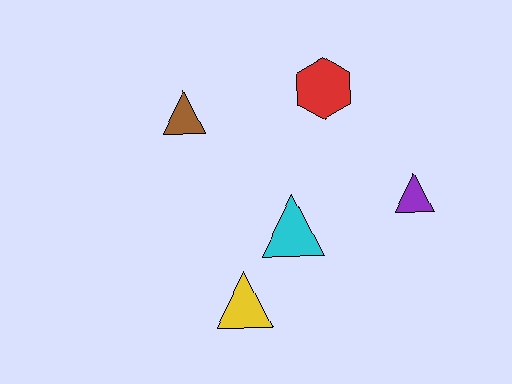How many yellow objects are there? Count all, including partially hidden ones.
There is 1 yellow object.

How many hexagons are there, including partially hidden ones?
There is 1 hexagon.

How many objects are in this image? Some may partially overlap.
There are 5 objects.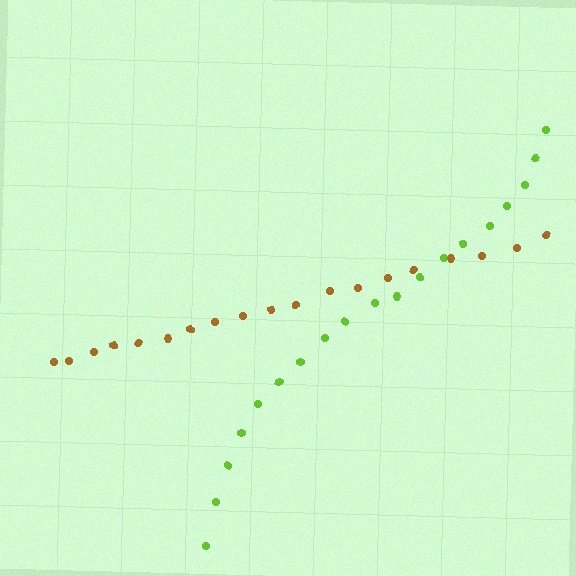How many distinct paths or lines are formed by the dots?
There are 2 distinct paths.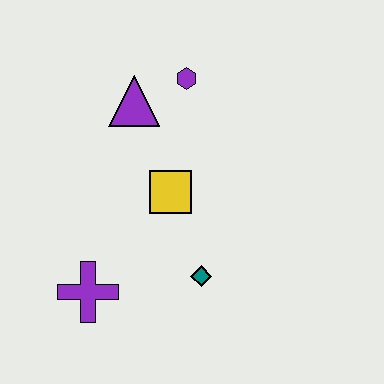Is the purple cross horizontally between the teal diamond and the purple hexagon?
No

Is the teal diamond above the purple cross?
Yes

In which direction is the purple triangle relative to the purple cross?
The purple triangle is above the purple cross.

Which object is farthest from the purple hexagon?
The purple cross is farthest from the purple hexagon.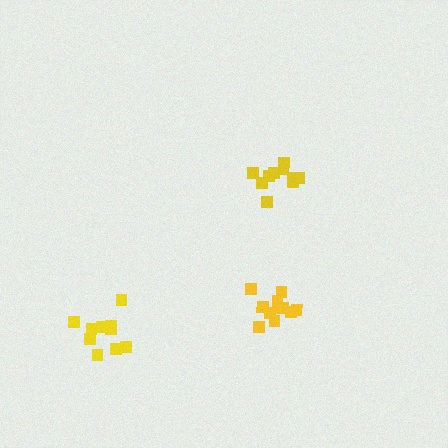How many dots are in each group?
Group 1: 10 dots, Group 2: 10 dots, Group 3: 10 dots (30 total).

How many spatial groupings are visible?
There are 3 spatial groupings.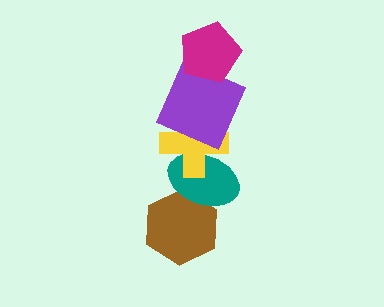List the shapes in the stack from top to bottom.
From top to bottom: the magenta pentagon, the purple square, the yellow cross, the teal ellipse, the brown hexagon.